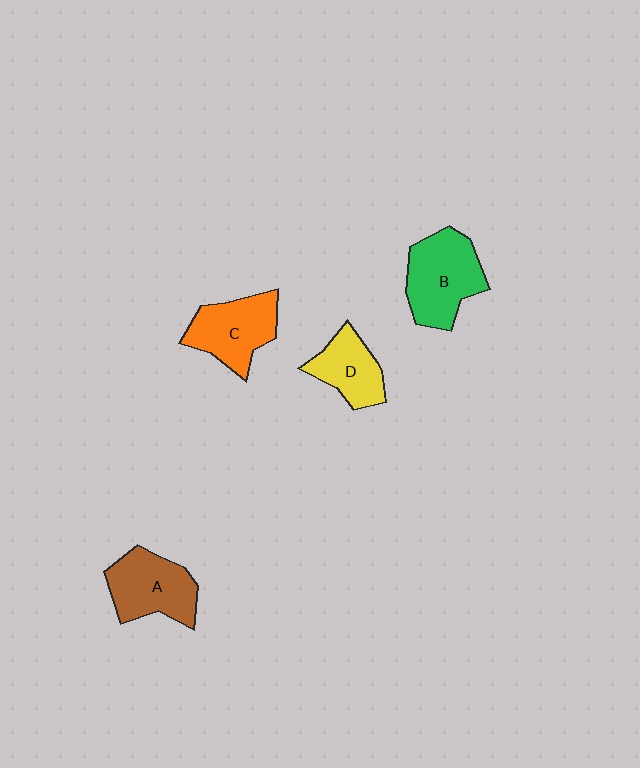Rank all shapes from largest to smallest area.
From largest to smallest: B (green), A (brown), C (orange), D (yellow).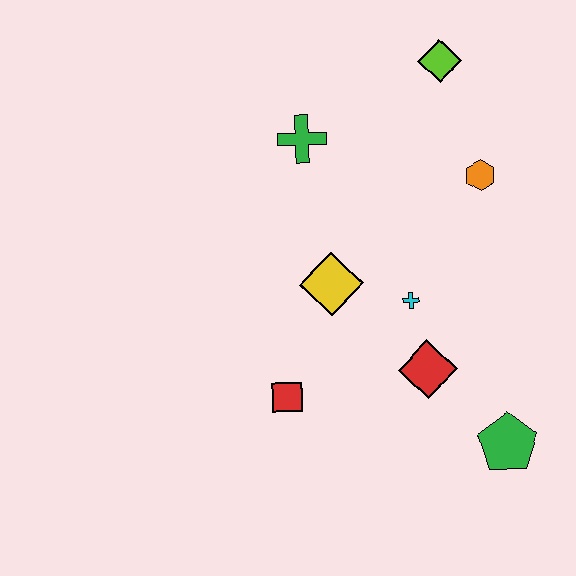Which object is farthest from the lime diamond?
The green pentagon is farthest from the lime diamond.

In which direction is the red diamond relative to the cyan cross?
The red diamond is below the cyan cross.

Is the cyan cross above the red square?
Yes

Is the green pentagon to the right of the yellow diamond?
Yes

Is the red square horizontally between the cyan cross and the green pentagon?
No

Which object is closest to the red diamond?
The cyan cross is closest to the red diamond.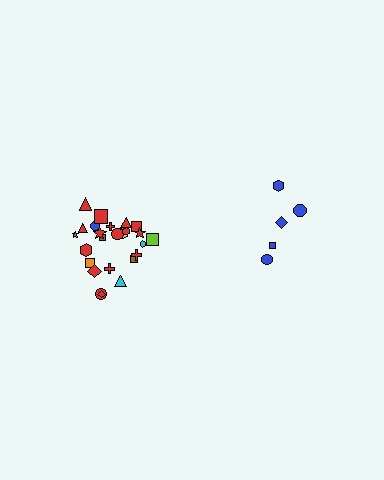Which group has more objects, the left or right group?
The left group.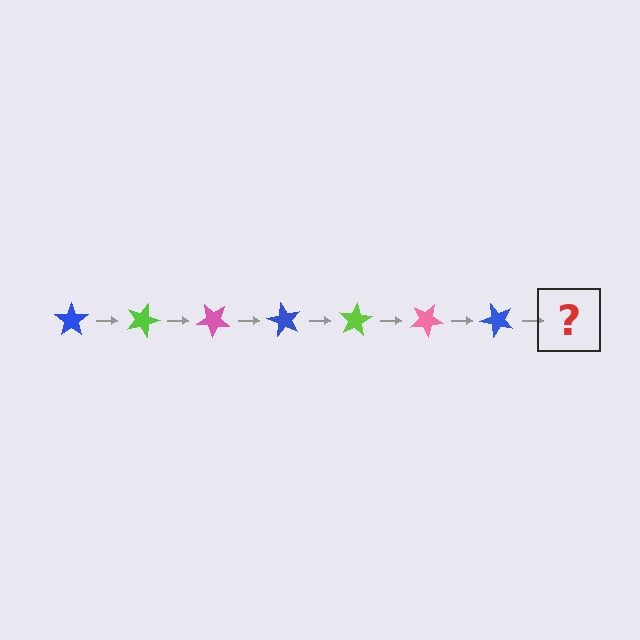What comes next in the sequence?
The next element should be a lime star, rotated 140 degrees from the start.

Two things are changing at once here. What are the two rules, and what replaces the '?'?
The two rules are that it rotates 20 degrees each step and the color cycles through blue, lime, and pink. The '?' should be a lime star, rotated 140 degrees from the start.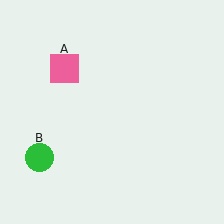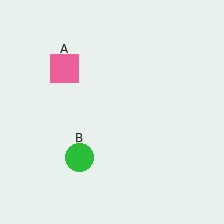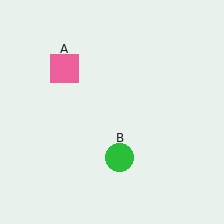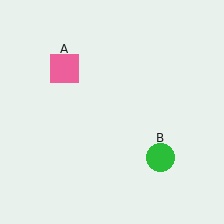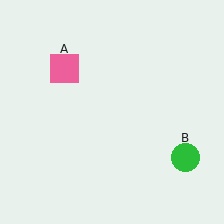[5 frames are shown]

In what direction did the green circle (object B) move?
The green circle (object B) moved right.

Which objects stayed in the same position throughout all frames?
Pink square (object A) remained stationary.